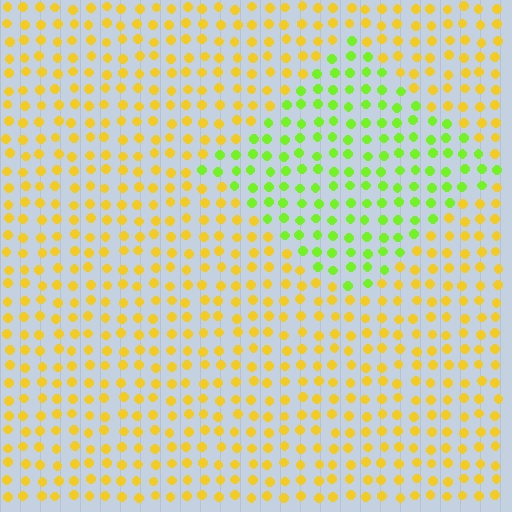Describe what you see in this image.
The image is filled with small yellow elements in a uniform arrangement. A diamond-shaped region is visible where the elements are tinted to a slightly different hue, forming a subtle color boundary.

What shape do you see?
I see a diamond.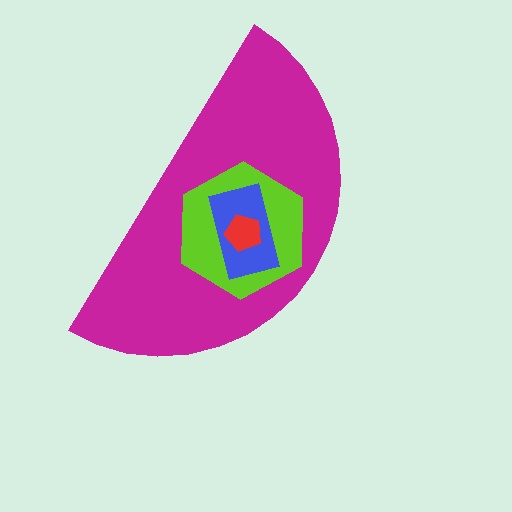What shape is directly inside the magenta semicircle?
The lime hexagon.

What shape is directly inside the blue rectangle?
The red pentagon.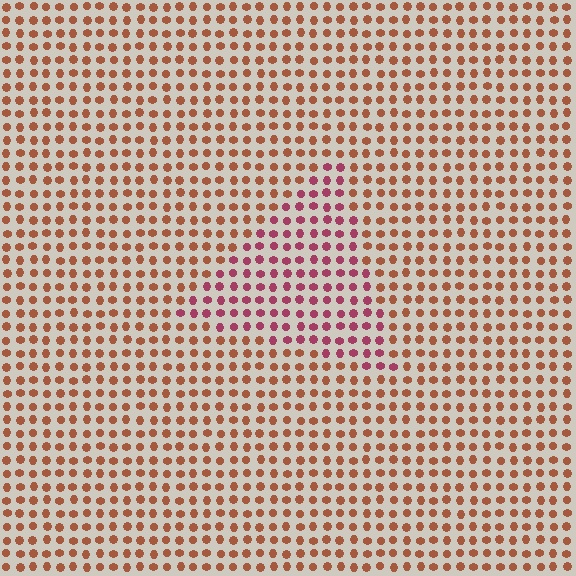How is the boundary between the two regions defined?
The boundary is defined purely by a slight shift in hue (about 38 degrees). Spacing, size, and orientation are identical on both sides.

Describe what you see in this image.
The image is filled with small brown elements in a uniform arrangement. A triangle-shaped region is visible where the elements are tinted to a slightly different hue, forming a subtle color boundary.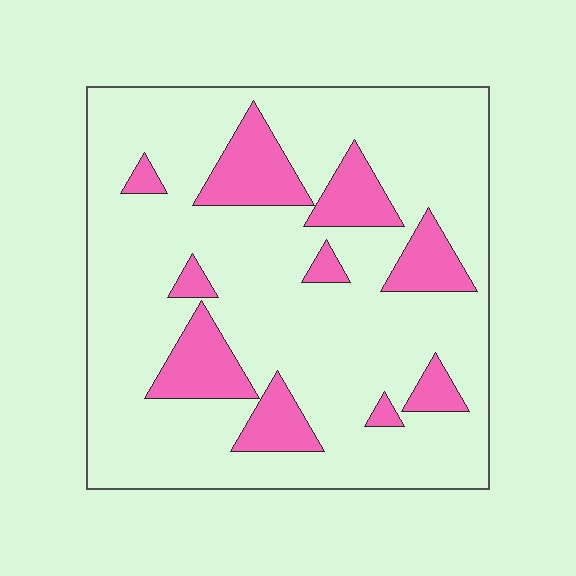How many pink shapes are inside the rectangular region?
10.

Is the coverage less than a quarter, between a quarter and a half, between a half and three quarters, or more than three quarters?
Less than a quarter.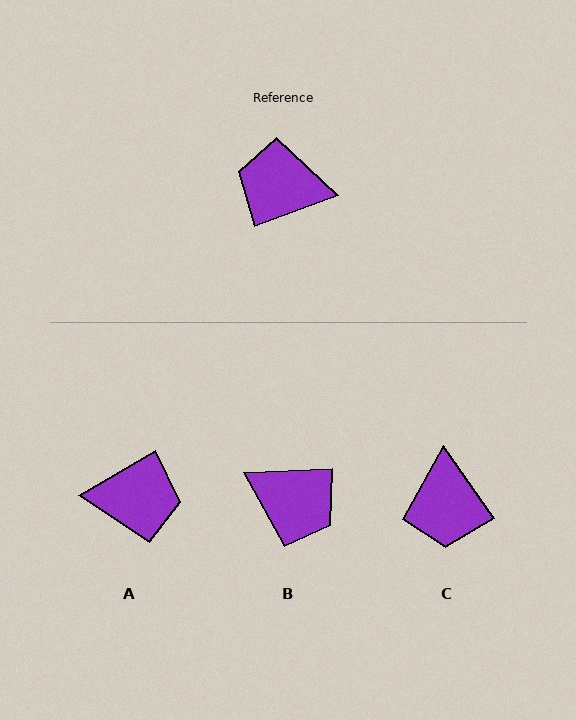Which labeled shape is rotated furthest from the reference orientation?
A, about 170 degrees away.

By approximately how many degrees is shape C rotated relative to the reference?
Approximately 105 degrees counter-clockwise.